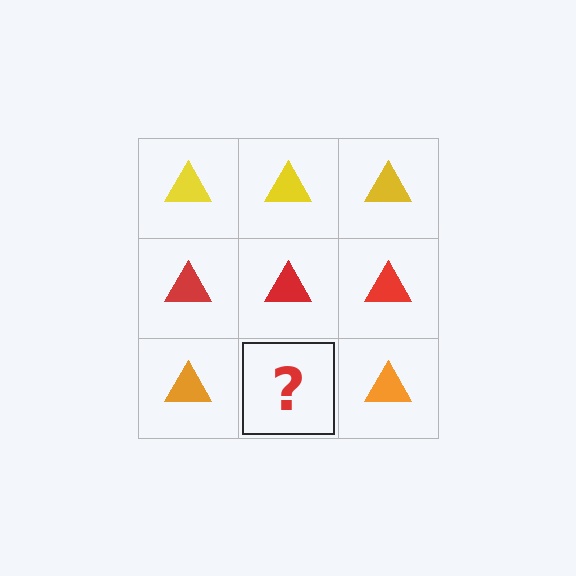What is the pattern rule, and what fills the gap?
The rule is that each row has a consistent color. The gap should be filled with an orange triangle.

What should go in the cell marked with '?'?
The missing cell should contain an orange triangle.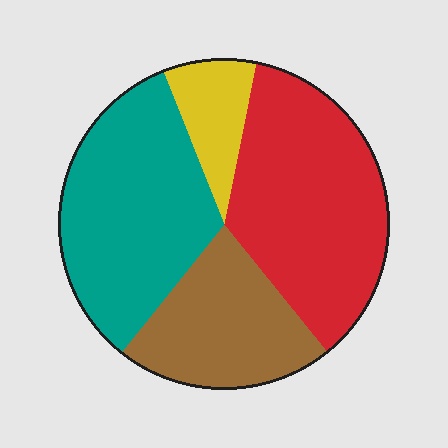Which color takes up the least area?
Yellow, at roughly 10%.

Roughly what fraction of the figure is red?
Red takes up about three eighths (3/8) of the figure.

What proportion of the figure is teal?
Teal takes up between a quarter and a half of the figure.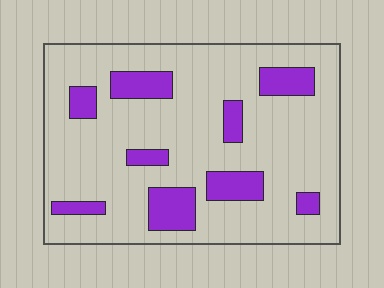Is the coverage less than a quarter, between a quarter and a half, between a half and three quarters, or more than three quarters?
Less than a quarter.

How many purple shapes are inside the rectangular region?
9.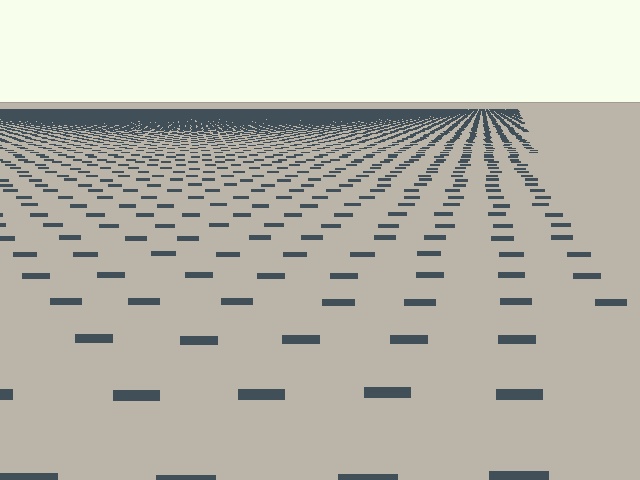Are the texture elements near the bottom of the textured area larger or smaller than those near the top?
Larger. Near the bottom, elements are closer to the viewer and appear at a bigger on-screen size.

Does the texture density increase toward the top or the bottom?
Density increases toward the top.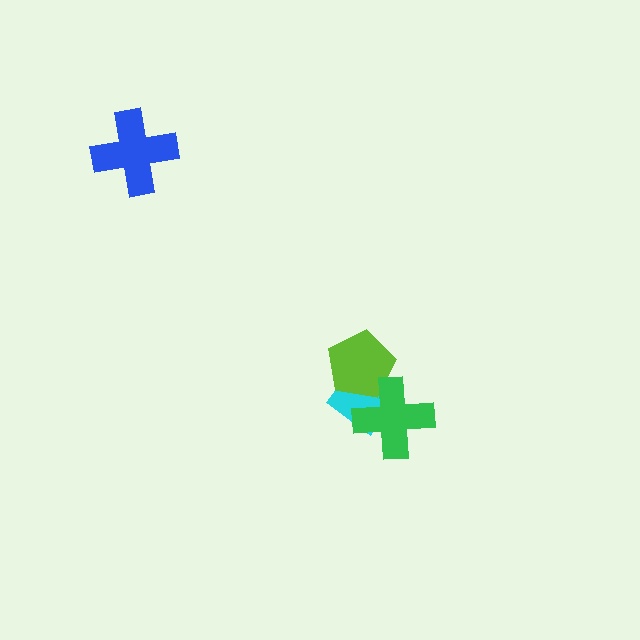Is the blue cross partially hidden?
No, no other shape covers it.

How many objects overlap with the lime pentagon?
2 objects overlap with the lime pentagon.